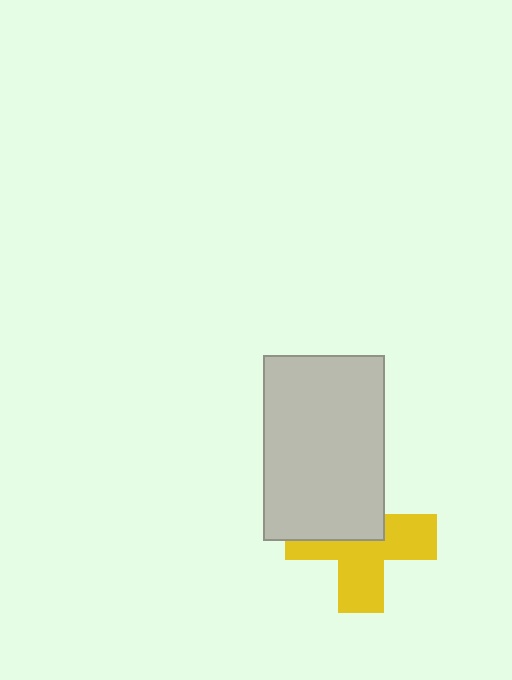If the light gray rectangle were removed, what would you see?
You would see the complete yellow cross.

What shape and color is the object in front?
The object in front is a light gray rectangle.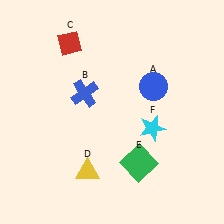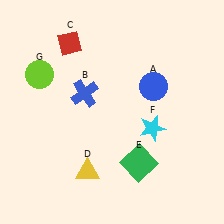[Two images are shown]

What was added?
A lime circle (G) was added in Image 2.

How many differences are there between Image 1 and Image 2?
There is 1 difference between the two images.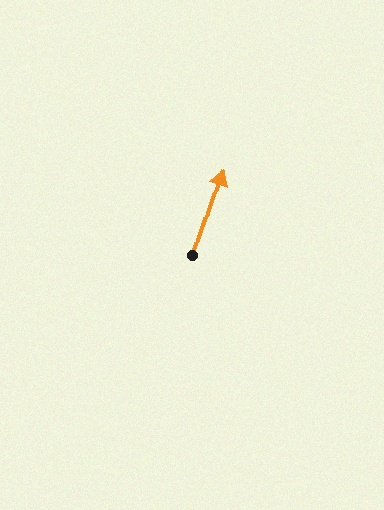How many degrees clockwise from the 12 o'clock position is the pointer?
Approximately 18 degrees.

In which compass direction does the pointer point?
North.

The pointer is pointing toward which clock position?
Roughly 1 o'clock.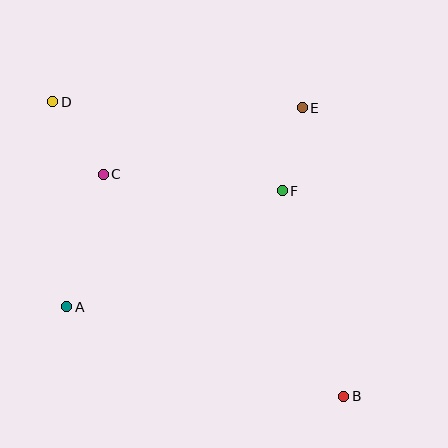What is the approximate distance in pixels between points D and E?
The distance between D and E is approximately 250 pixels.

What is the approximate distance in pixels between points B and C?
The distance between B and C is approximately 327 pixels.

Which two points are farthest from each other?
Points B and D are farthest from each other.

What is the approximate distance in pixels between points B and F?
The distance between B and F is approximately 215 pixels.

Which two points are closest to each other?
Points E and F are closest to each other.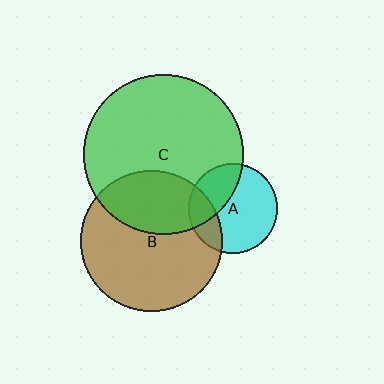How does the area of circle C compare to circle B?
Approximately 1.3 times.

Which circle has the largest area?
Circle C (green).